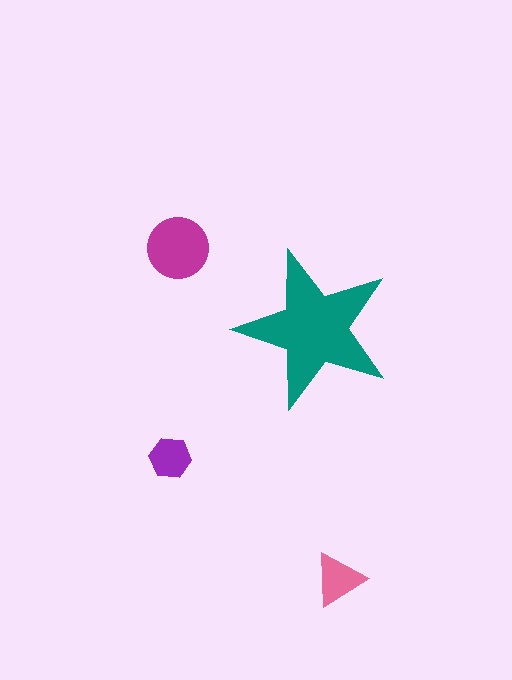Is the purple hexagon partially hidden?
No, the purple hexagon is fully visible.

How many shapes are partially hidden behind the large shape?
0 shapes are partially hidden.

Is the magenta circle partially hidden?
No, the magenta circle is fully visible.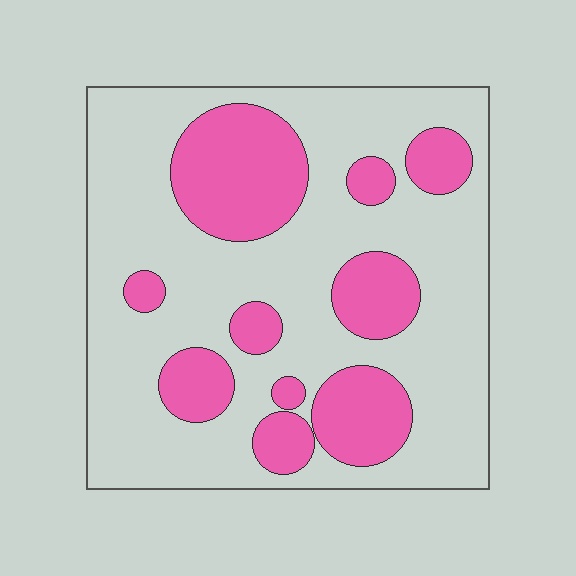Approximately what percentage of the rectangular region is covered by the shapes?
Approximately 30%.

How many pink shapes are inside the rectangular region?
10.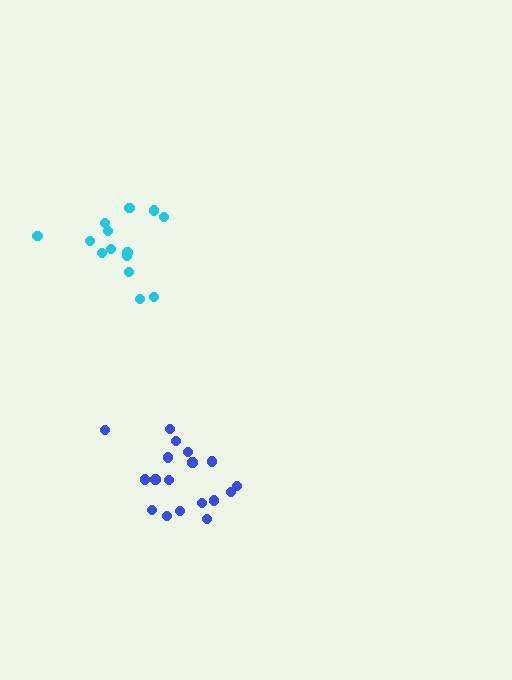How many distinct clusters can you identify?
There are 2 distinct clusters.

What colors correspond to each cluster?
The clusters are colored: cyan, blue.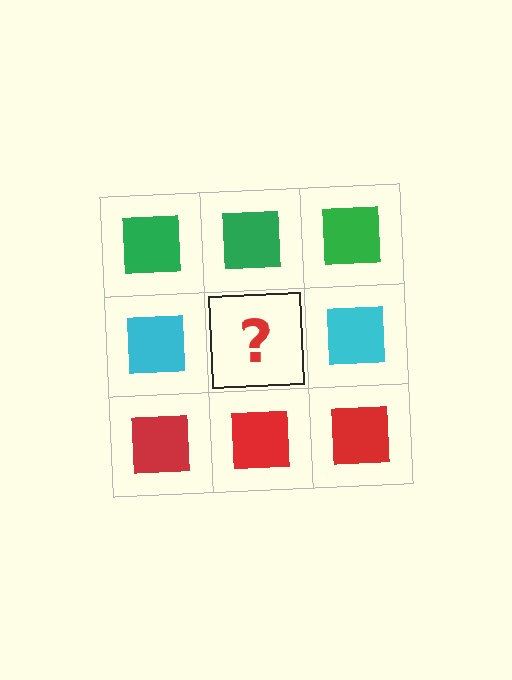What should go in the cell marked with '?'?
The missing cell should contain a cyan square.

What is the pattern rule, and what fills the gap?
The rule is that each row has a consistent color. The gap should be filled with a cyan square.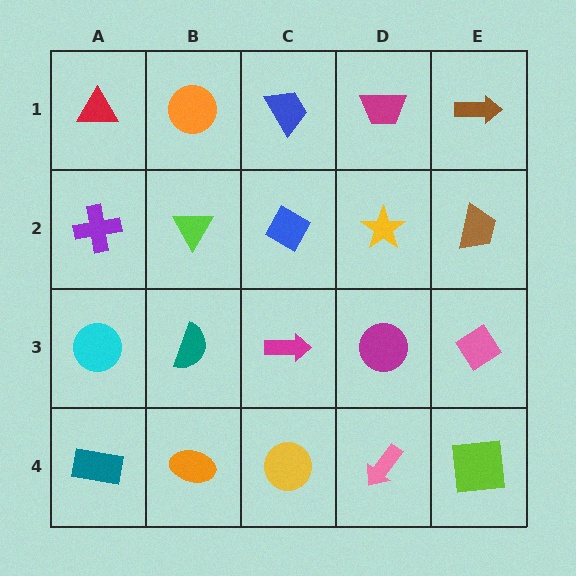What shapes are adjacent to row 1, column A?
A purple cross (row 2, column A), an orange circle (row 1, column B).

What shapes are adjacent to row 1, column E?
A brown trapezoid (row 2, column E), a magenta trapezoid (row 1, column D).